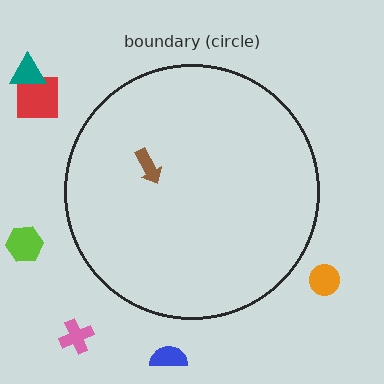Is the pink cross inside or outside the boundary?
Outside.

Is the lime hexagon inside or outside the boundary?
Outside.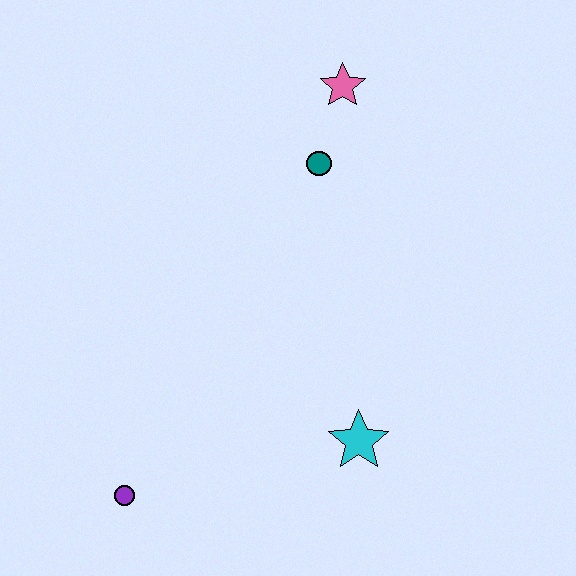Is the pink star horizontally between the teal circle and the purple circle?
No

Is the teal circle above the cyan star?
Yes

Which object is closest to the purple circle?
The cyan star is closest to the purple circle.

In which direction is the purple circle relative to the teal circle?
The purple circle is below the teal circle.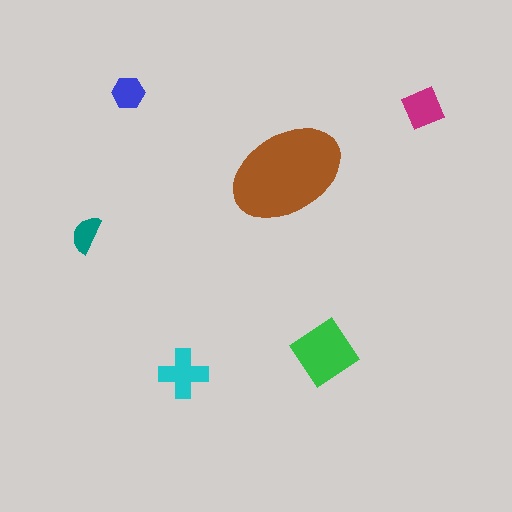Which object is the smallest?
The teal semicircle.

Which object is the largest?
The brown ellipse.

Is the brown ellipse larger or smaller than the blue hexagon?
Larger.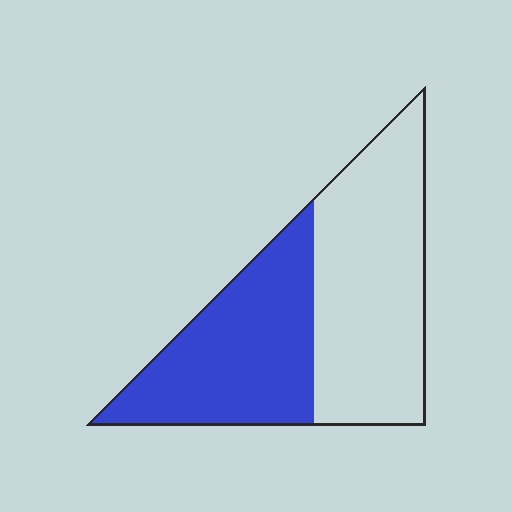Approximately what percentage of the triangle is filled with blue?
Approximately 45%.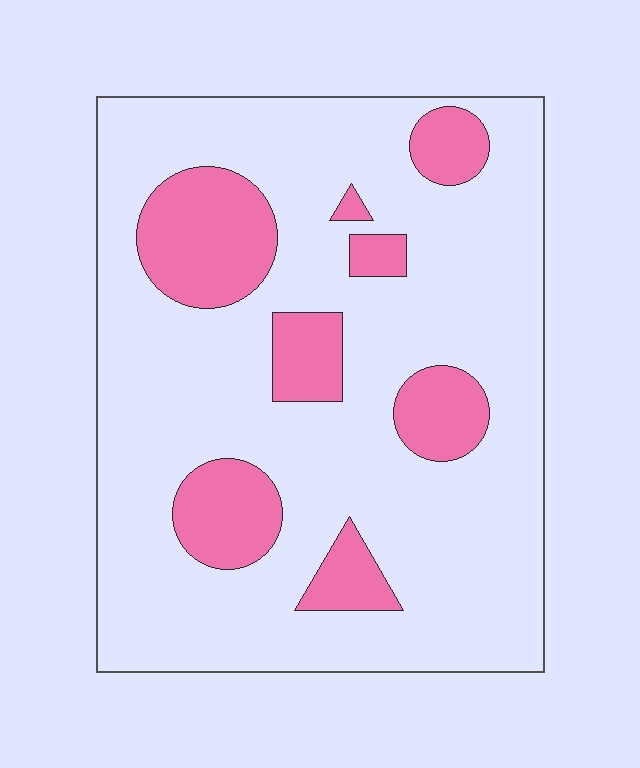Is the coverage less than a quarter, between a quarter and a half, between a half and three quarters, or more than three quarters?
Less than a quarter.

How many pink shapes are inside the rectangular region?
8.